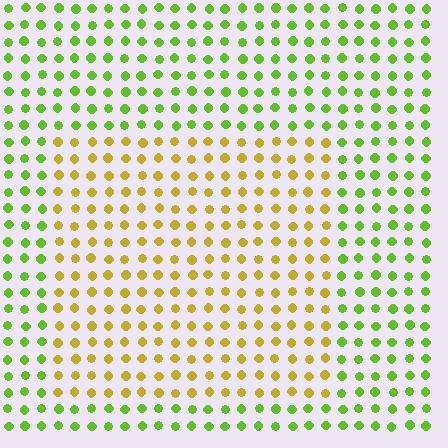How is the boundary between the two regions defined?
The boundary is defined purely by a slight shift in hue (about 47 degrees). Spacing, size, and orientation are identical on both sides.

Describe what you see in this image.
The image is filled with small lime elements in a uniform arrangement. A rectangle-shaped region is visible where the elements are tinted to a slightly different hue, forming a subtle color boundary.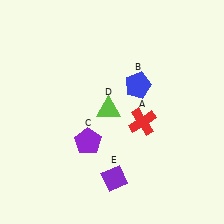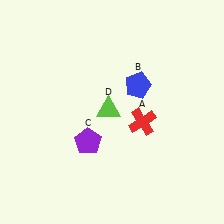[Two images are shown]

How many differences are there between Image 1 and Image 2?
There is 1 difference between the two images.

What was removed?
The purple diamond (E) was removed in Image 2.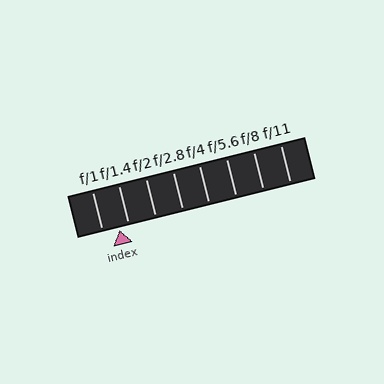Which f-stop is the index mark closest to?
The index mark is closest to f/1.4.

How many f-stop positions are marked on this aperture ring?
There are 8 f-stop positions marked.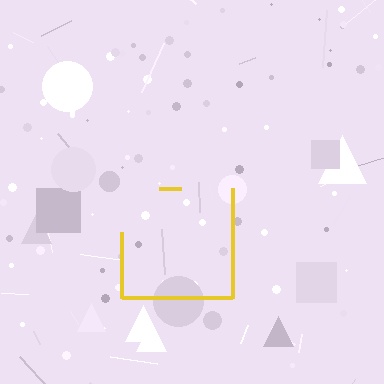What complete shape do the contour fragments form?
The contour fragments form a square.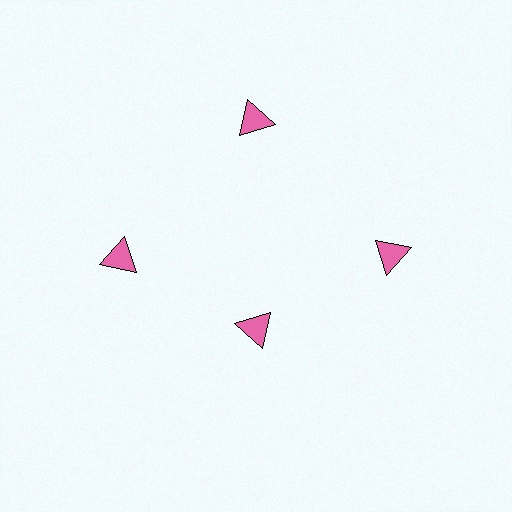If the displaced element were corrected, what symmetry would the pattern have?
It would have 4-fold rotational symmetry — the pattern would map onto itself every 90 degrees.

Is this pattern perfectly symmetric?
No. The 4 pink triangles are arranged in a ring, but one element near the 6 o'clock position is pulled inward toward the center, breaking the 4-fold rotational symmetry.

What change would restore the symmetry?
The symmetry would be restored by moving it outward, back onto the ring so that all 4 triangles sit at equal angles and equal distance from the center.